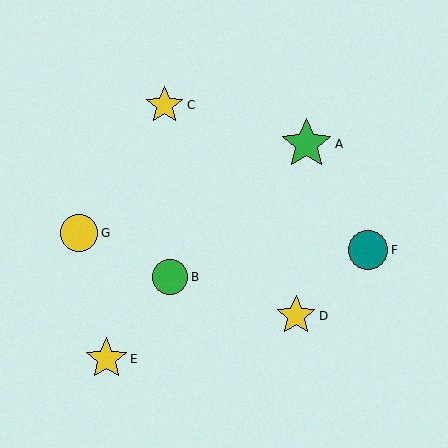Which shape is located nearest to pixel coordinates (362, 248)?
The teal circle (labeled F) at (368, 250) is nearest to that location.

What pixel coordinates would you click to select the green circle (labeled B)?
Click at (170, 277) to select the green circle B.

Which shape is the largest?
The green star (labeled A) is the largest.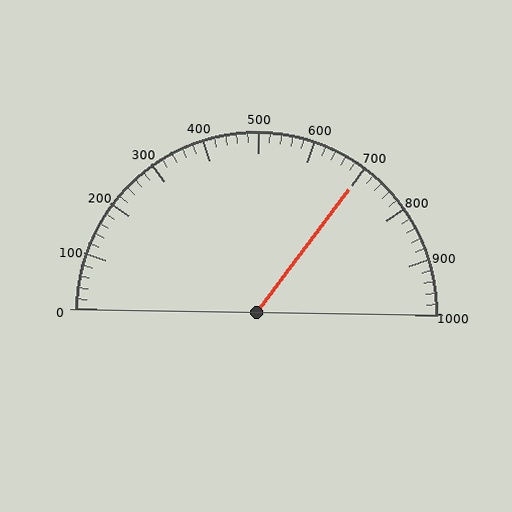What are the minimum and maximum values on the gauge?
The gauge ranges from 0 to 1000.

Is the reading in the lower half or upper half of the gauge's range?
The reading is in the upper half of the range (0 to 1000).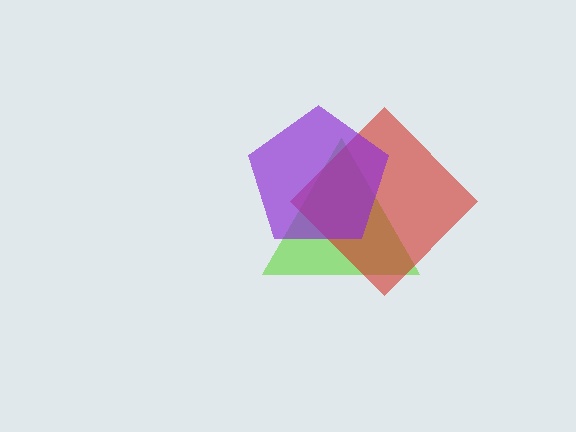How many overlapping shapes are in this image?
There are 3 overlapping shapes in the image.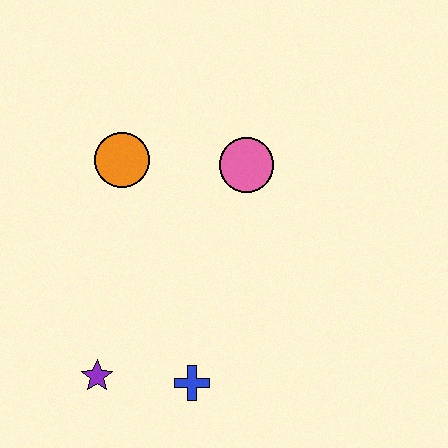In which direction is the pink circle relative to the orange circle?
The pink circle is to the right of the orange circle.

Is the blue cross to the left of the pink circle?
Yes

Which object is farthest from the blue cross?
The orange circle is farthest from the blue cross.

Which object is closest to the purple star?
The blue cross is closest to the purple star.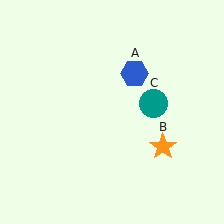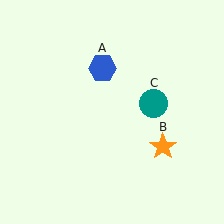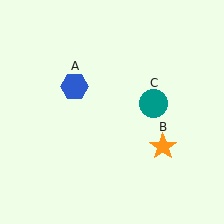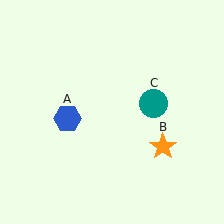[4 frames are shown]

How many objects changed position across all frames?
1 object changed position: blue hexagon (object A).